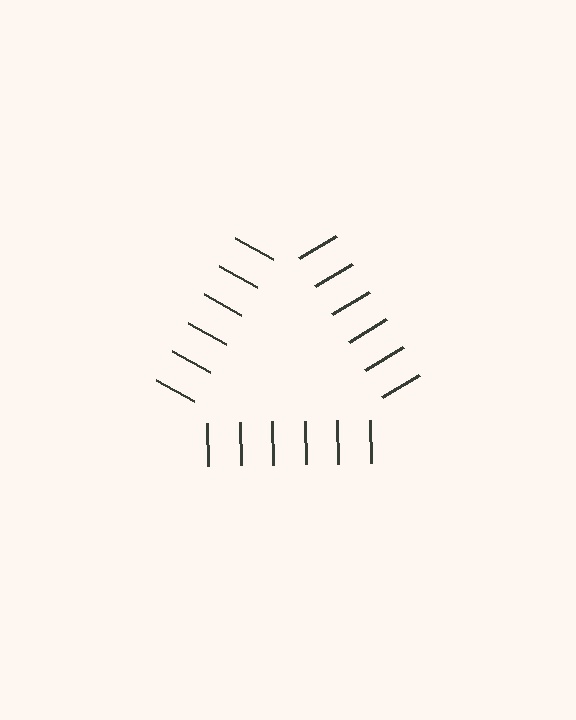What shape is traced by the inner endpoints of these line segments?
An illusory triangle — the line segments terminate on its edges but no continuous stroke is drawn.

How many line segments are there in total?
18 — 6 along each of the 3 edges.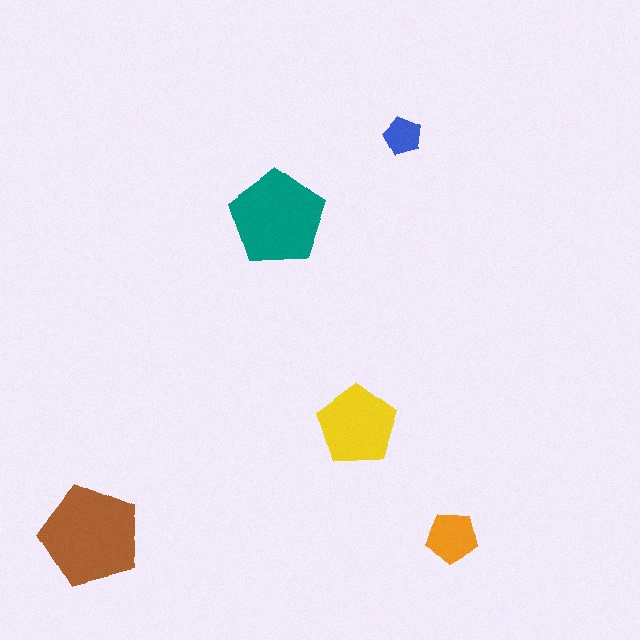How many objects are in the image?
There are 5 objects in the image.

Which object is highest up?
The blue pentagon is topmost.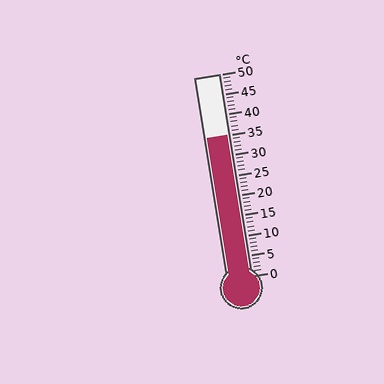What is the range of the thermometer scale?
The thermometer scale ranges from 0°C to 50°C.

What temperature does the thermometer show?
The thermometer shows approximately 35°C.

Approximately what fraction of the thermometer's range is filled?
The thermometer is filled to approximately 70% of its range.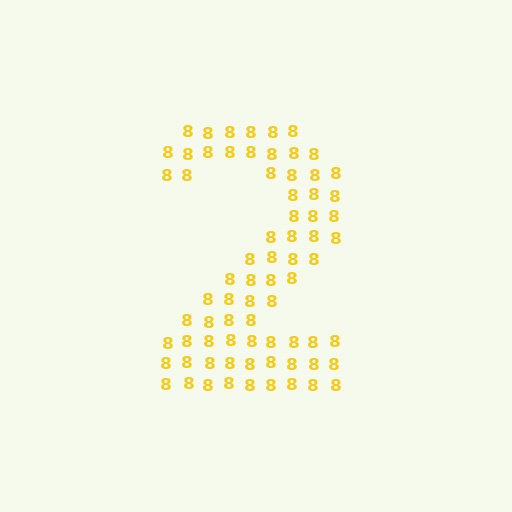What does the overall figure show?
The overall figure shows the digit 2.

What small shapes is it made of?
It is made of small digit 8's.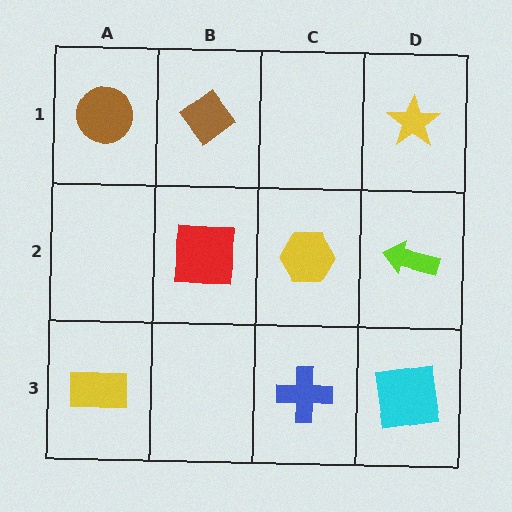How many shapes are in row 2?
3 shapes.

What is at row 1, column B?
A brown diamond.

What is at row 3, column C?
A blue cross.